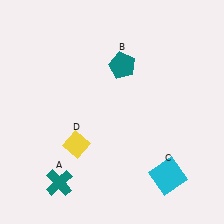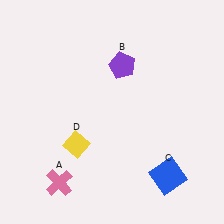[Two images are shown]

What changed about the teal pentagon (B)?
In Image 1, B is teal. In Image 2, it changed to purple.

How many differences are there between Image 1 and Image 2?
There are 3 differences between the two images.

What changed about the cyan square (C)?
In Image 1, C is cyan. In Image 2, it changed to blue.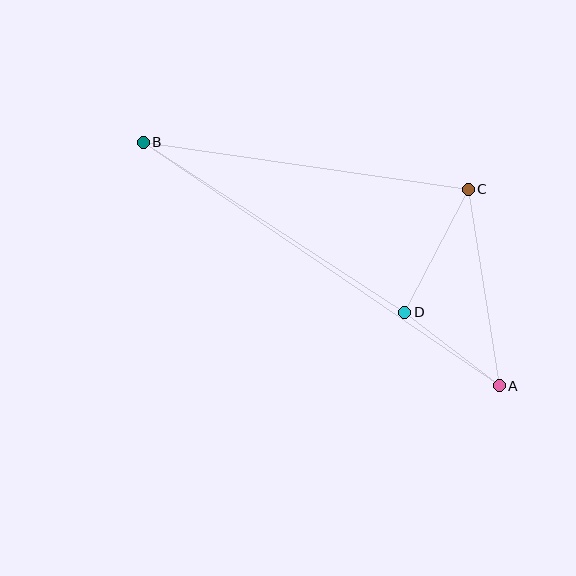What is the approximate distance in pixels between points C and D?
The distance between C and D is approximately 138 pixels.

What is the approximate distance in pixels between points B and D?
The distance between B and D is approximately 312 pixels.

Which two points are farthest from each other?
Points A and B are farthest from each other.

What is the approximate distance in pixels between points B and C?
The distance between B and C is approximately 328 pixels.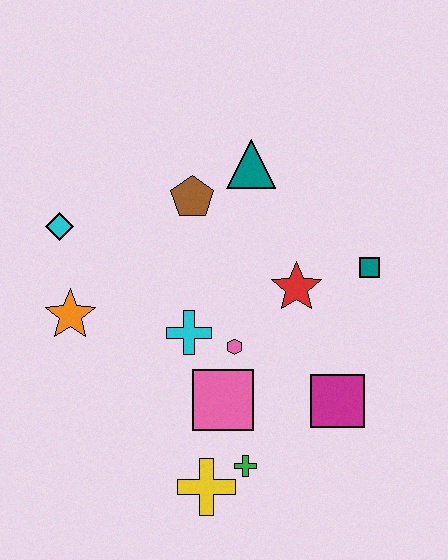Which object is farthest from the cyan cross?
The teal square is farthest from the cyan cross.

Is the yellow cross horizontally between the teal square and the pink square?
No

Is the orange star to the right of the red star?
No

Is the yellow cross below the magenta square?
Yes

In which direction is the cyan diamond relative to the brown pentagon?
The cyan diamond is to the left of the brown pentagon.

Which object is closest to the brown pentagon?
The teal triangle is closest to the brown pentagon.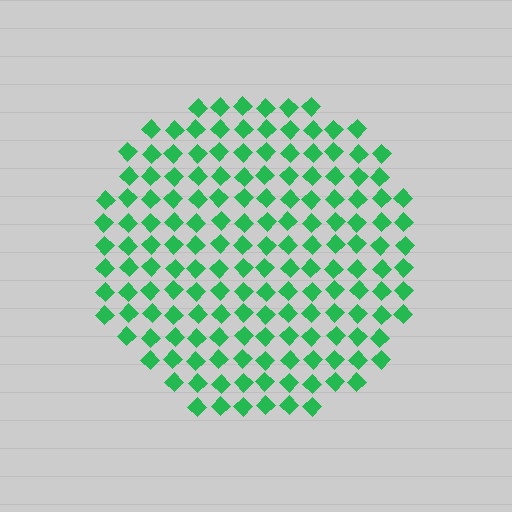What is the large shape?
The large shape is a circle.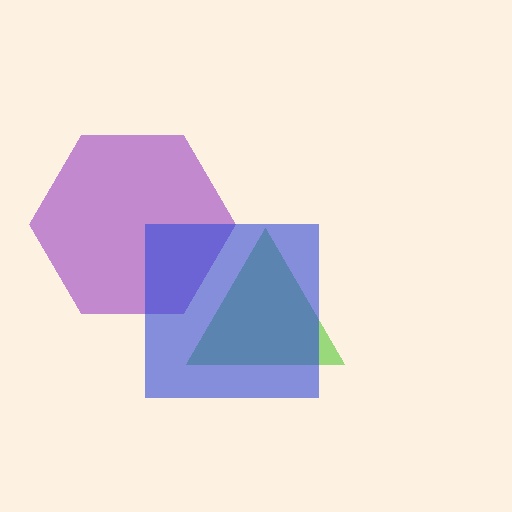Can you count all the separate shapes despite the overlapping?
Yes, there are 3 separate shapes.